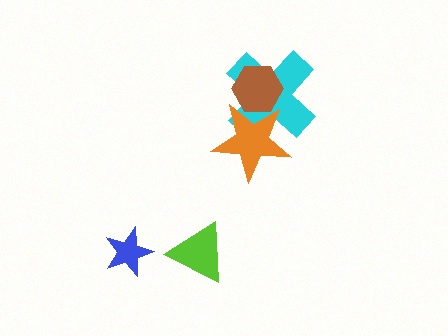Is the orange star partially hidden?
Yes, it is partially covered by another shape.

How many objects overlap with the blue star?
0 objects overlap with the blue star.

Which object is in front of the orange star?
The brown hexagon is in front of the orange star.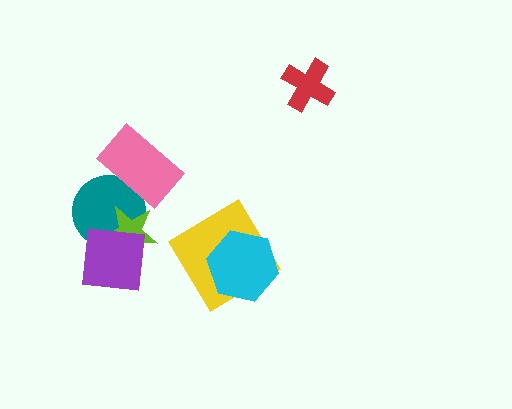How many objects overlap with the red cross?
0 objects overlap with the red cross.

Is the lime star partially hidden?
Yes, it is partially covered by another shape.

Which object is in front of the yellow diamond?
The cyan hexagon is in front of the yellow diamond.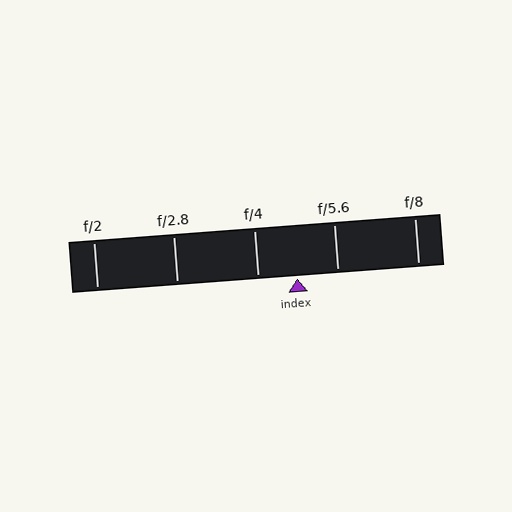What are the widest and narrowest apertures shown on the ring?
The widest aperture shown is f/2 and the narrowest is f/8.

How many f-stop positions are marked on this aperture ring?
There are 5 f-stop positions marked.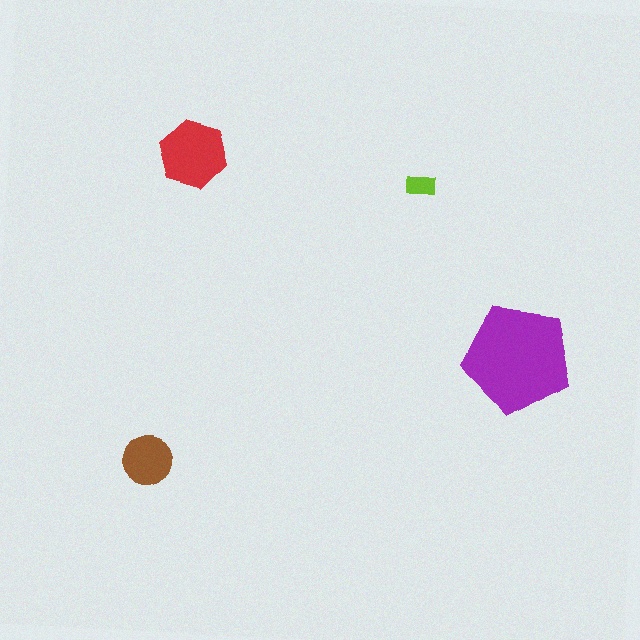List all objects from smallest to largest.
The lime rectangle, the brown circle, the red hexagon, the purple pentagon.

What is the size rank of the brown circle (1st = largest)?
3rd.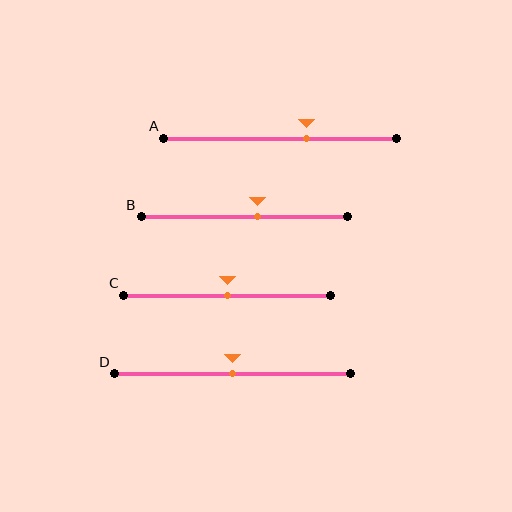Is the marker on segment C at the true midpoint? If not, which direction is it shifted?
Yes, the marker on segment C is at the true midpoint.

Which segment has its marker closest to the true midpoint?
Segment C has its marker closest to the true midpoint.